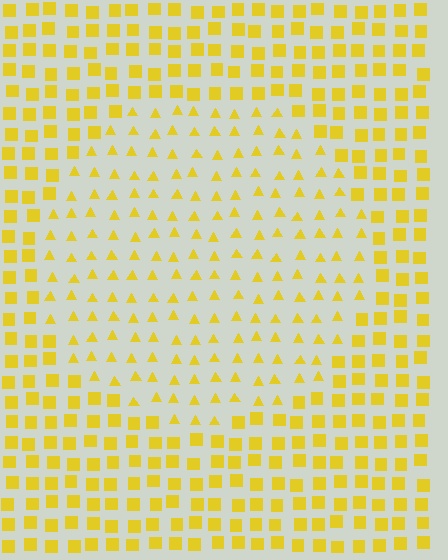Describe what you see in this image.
The image is filled with small yellow elements arranged in a uniform grid. A circle-shaped region contains triangles, while the surrounding area contains squares. The boundary is defined purely by the change in element shape.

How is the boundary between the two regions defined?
The boundary is defined by a change in element shape: triangles inside vs. squares outside. All elements share the same color and spacing.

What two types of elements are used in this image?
The image uses triangles inside the circle region and squares outside it.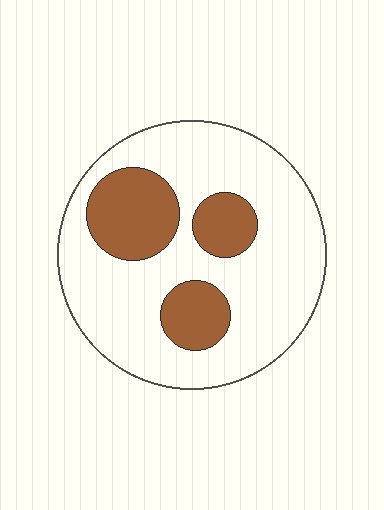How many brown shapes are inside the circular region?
3.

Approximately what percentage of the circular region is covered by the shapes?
Approximately 25%.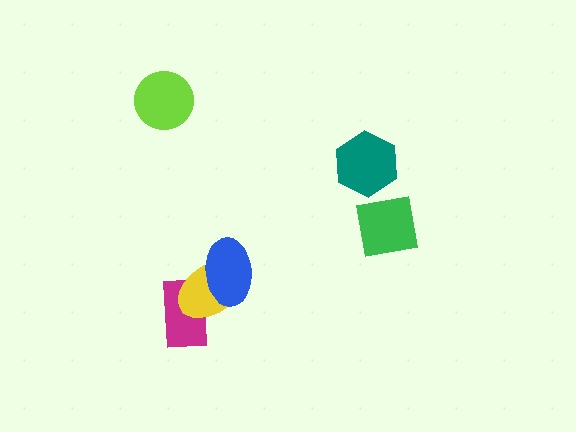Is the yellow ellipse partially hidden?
Yes, it is partially covered by another shape.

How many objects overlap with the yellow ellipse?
2 objects overlap with the yellow ellipse.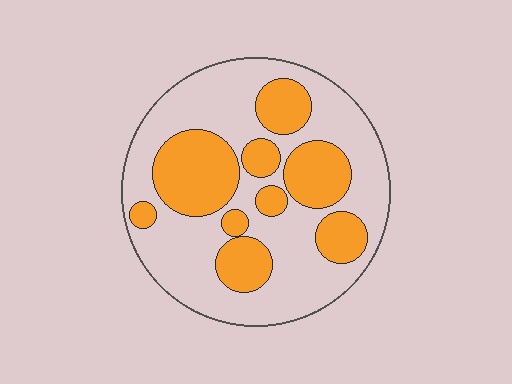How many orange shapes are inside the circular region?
9.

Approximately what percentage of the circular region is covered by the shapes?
Approximately 35%.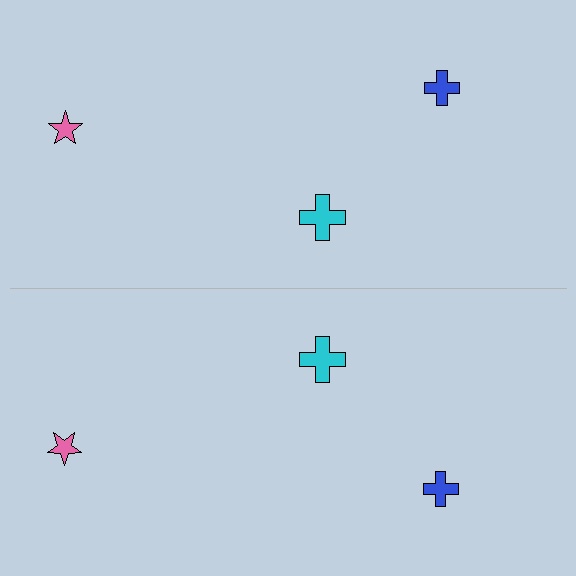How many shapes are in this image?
There are 6 shapes in this image.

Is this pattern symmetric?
Yes, this pattern has bilateral (reflection) symmetry.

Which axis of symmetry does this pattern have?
The pattern has a horizontal axis of symmetry running through the center of the image.